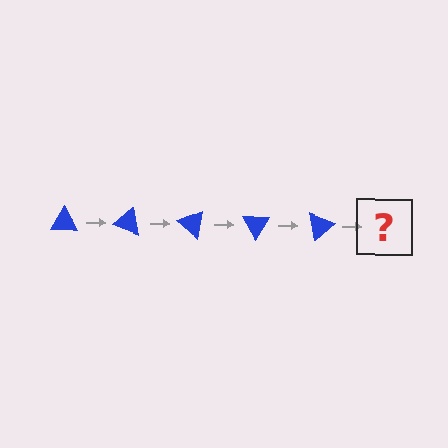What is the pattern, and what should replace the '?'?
The pattern is that the triangle rotates 20 degrees each step. The '?' should be a blue triangle rotated 100 degrees.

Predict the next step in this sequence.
The next step is a blue triangle rotated 100 degrees.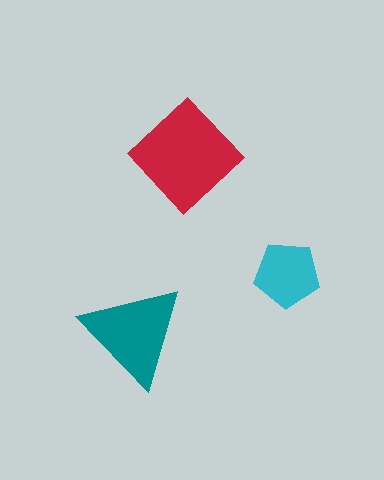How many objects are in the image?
There are 3 objects in the image.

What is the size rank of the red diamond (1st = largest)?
1st.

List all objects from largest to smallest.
The red diamond, the teal triangle, the cyan pentagon.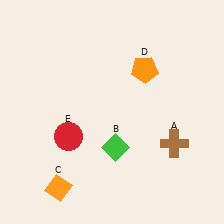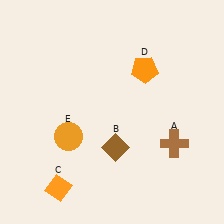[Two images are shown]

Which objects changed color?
B changed from green to brown. E changed from red to orange.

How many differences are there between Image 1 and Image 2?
There are 2 differences between the two images.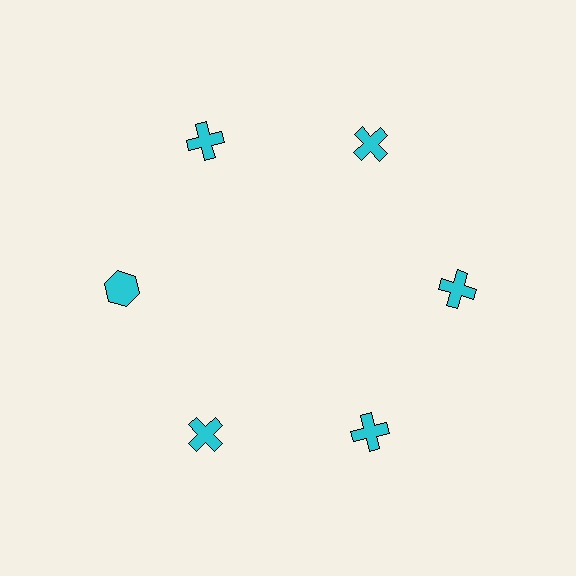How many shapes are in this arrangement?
There are 6 shapes arranged in a ring pattern.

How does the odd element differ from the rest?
It has a different shape: hexagon instead of cross.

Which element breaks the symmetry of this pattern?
The cyan hexagon at roughly the 9 o'clock position breaks the symmetry. All other shapes are cyan crosses.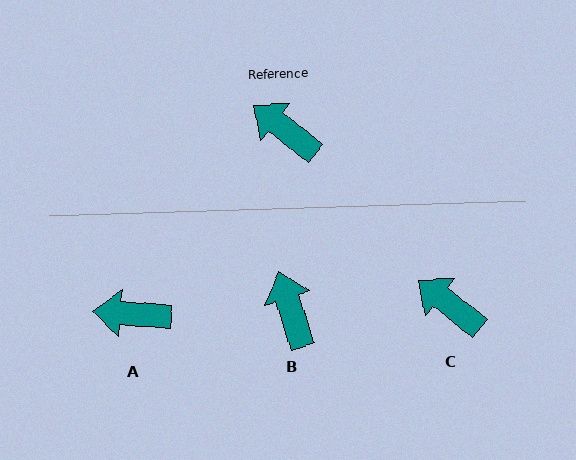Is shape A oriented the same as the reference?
No, it is off by about 34 degrees.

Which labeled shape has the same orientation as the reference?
C.